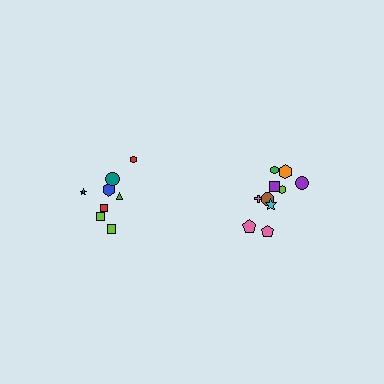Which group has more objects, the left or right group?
The right group.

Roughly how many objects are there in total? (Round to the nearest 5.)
Roughly 20 objects in total.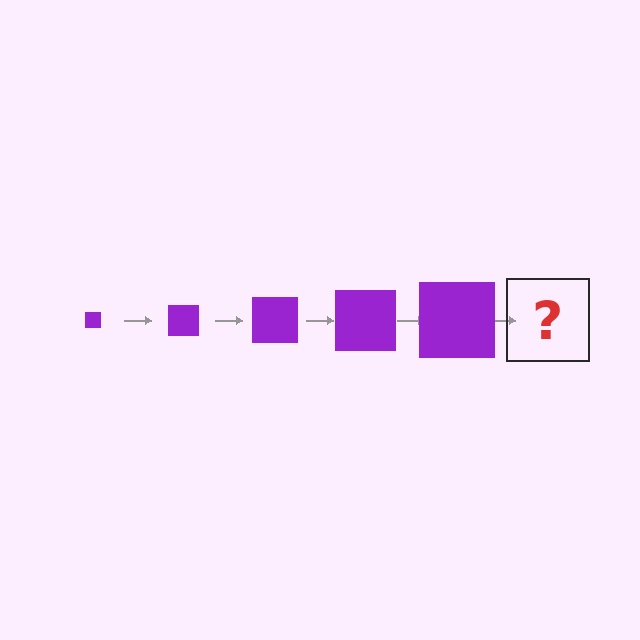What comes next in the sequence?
The next element should be a purple square, larger than the previous one.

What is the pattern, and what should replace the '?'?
The pattern is that the square gets progressively larger each step. The '?' should be a purple square, larger than the previous one.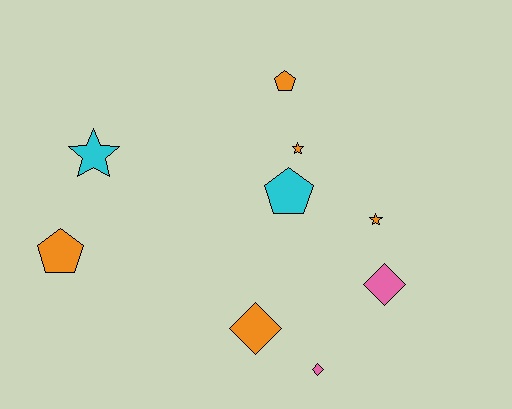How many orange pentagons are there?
There are 2 orange pentagons.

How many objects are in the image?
There are 9 objects.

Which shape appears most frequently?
Star, with 3 objects.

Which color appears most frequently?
Orange, with 5 objects.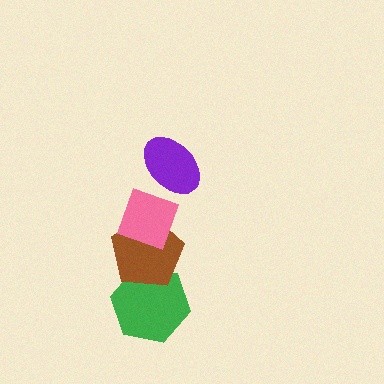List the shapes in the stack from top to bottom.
From top to bottom: the purple ellipse, the pink diamond, the brown pentagon, the green hexagon.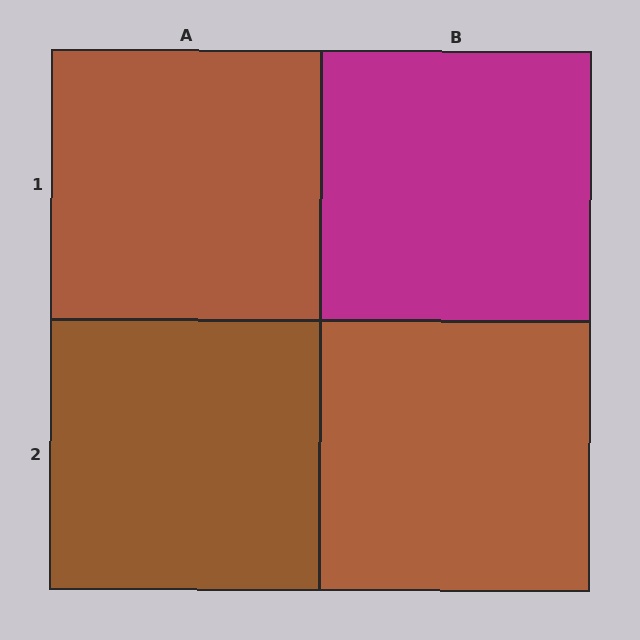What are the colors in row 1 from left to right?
Brown, magenta.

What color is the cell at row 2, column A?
Brown.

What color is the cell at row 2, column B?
Brown.